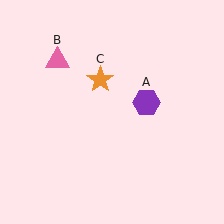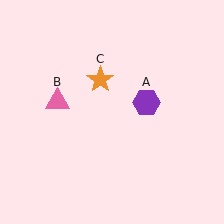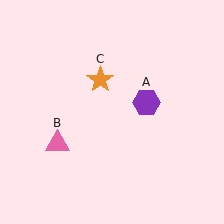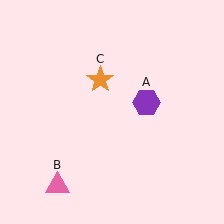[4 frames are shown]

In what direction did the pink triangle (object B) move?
The pink triangle (object B) moved down.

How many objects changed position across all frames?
1 object changed position: pink triangle (object B).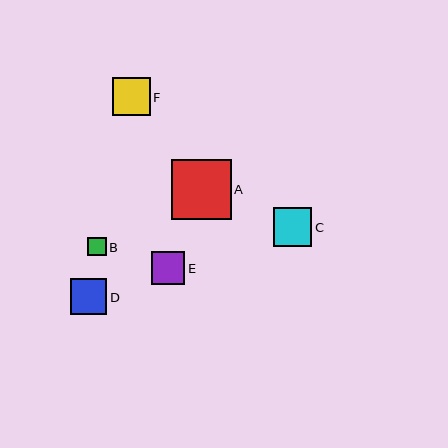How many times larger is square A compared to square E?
Square A is approximately 1.8 times the size of square E.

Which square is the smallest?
Square B is the smallest with a size of approximately 19 pixels.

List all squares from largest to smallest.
From largest to smallest: A, C, F, D, E, B.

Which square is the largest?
Square A is the largest with a size of approximately 60 pixels.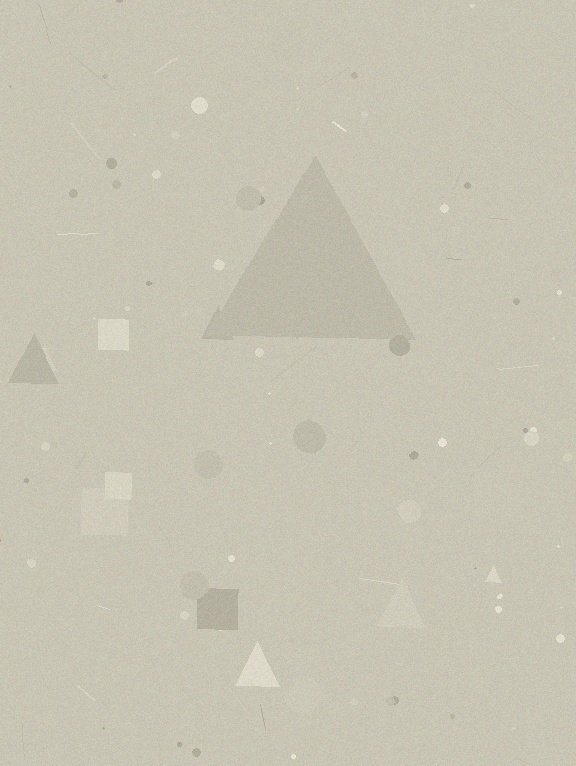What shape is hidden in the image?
A triangle is hidden in the image.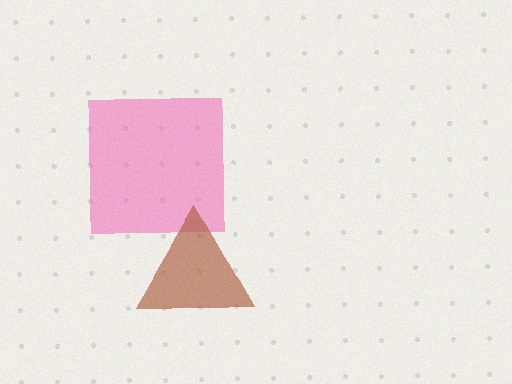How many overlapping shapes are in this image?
There are 2 overlapping shapes in the image.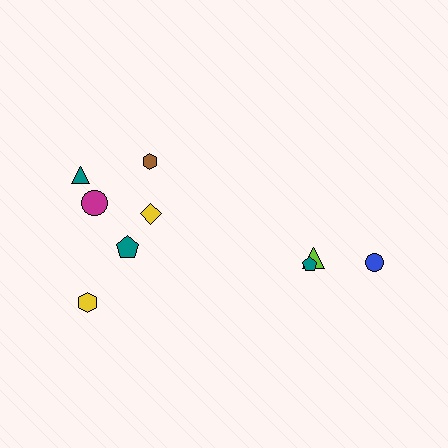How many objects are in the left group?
There are 6 objects.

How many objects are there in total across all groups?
There are 9 objects.